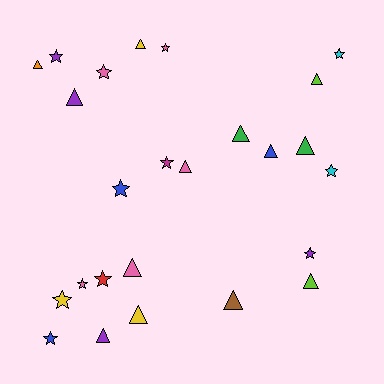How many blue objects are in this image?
There are 3 blue objects.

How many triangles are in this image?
There are 13 triangles.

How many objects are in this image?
There are 25 objects.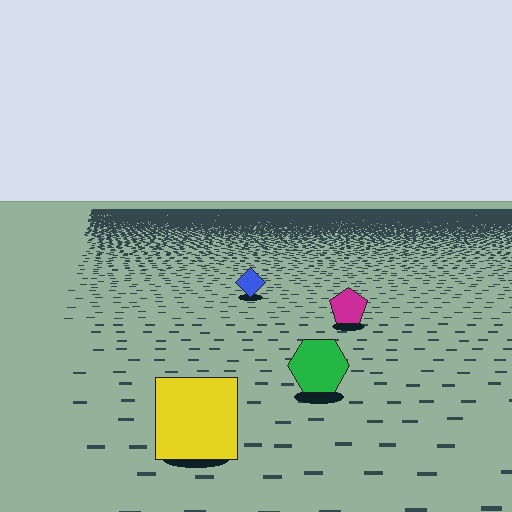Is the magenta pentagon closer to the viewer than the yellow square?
No. The yellow square is closer — you can tell from the texture gradient: the ground texture is coarser near it.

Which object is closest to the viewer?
The yellow square is closest. The texture marks near it are larger and more spread out.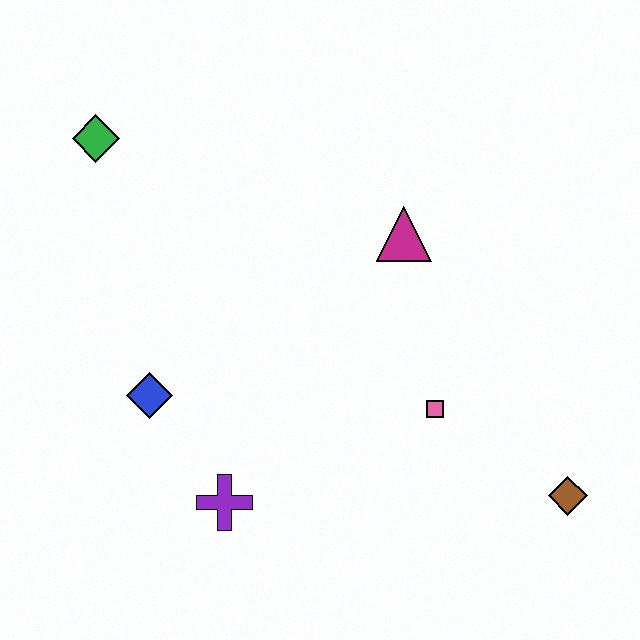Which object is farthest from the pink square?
The green diamond is farthest from the pink square.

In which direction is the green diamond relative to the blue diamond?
The green diamond is above the blue diamond.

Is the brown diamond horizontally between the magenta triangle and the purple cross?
No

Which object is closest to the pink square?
The brown diamond is closest to the pink square.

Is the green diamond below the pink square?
No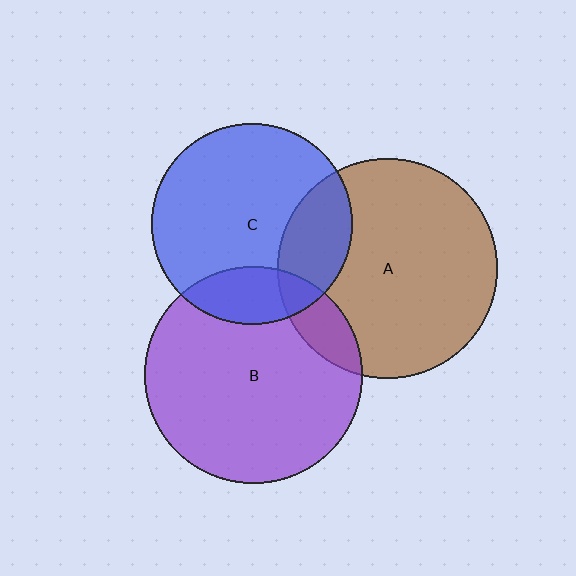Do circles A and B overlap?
Yes.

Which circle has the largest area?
Circle A (brown).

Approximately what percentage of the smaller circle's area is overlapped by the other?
Approximately 10%.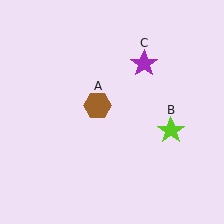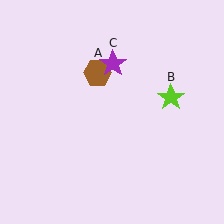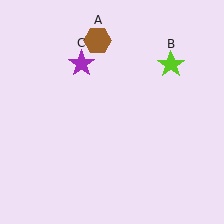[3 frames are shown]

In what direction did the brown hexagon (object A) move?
The brown hexagon (object A) moved up.